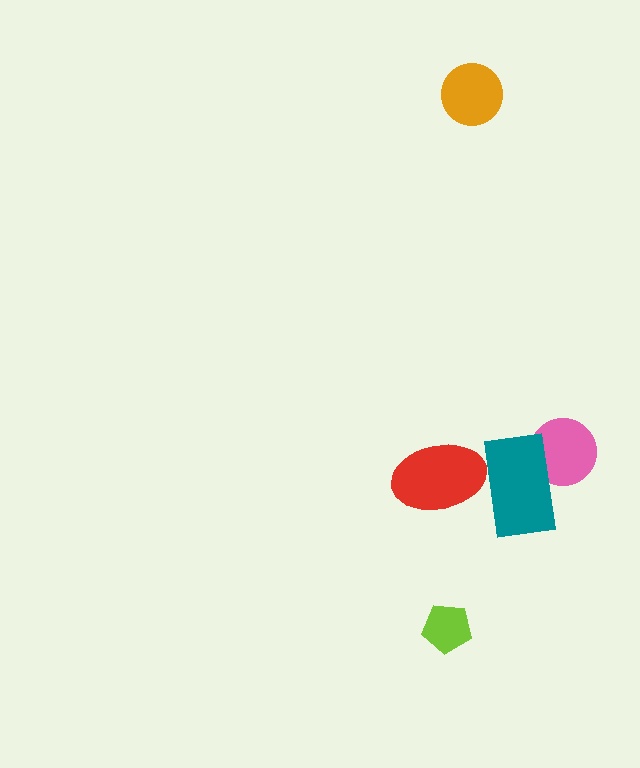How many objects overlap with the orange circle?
0 objects overlap with the orange circle.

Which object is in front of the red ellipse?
The teal rectangle is in front of the red ellipse.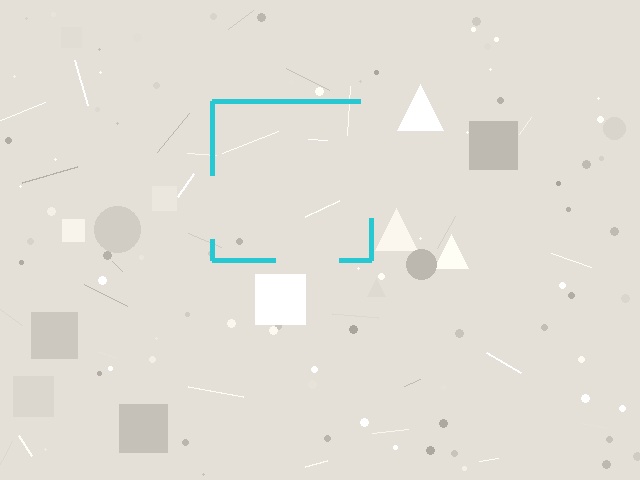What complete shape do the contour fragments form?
The contour fragments form a square.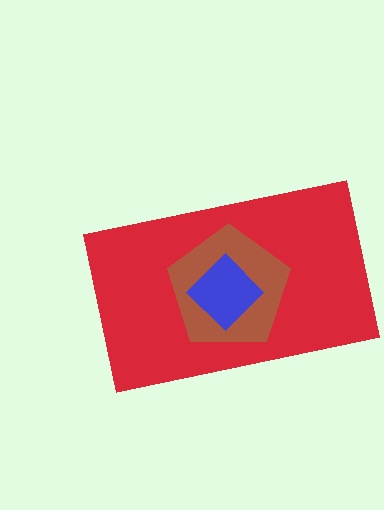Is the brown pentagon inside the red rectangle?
Yes.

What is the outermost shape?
The red rectangle.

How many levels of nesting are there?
3.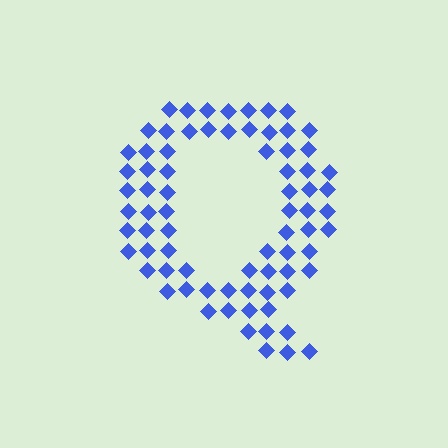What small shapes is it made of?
It is made of small diamonds.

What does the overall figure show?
The overall figure shows the letter Q.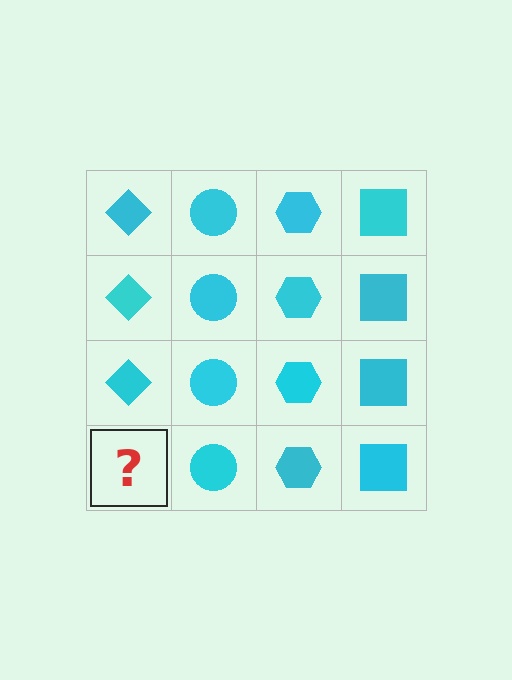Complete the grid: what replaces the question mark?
The question mark should be replaced with a cyan diamond.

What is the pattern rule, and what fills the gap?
The rule is that each column has a consistent shape. The gap should be filled with a cyan diamond.